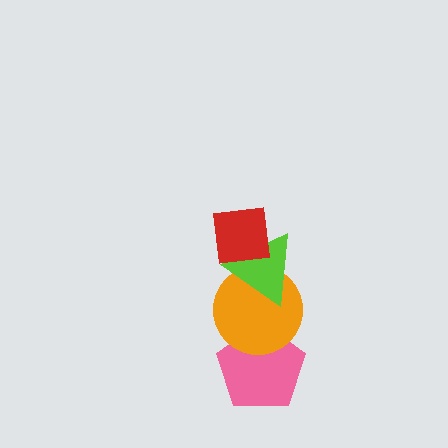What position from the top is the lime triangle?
The lime triangle is 2nd from the top.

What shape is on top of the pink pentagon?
The orange circle is on top of the pink pentagon.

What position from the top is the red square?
The red square is 1st from the top.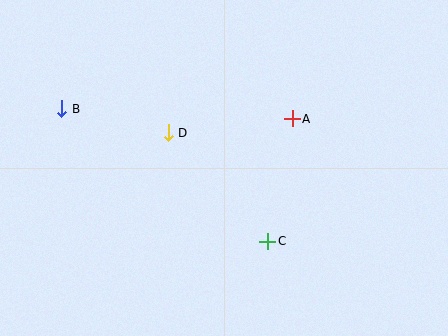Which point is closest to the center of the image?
Point D at (168, 133) is closest to the center.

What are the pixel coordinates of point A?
Point A is at (292, 119).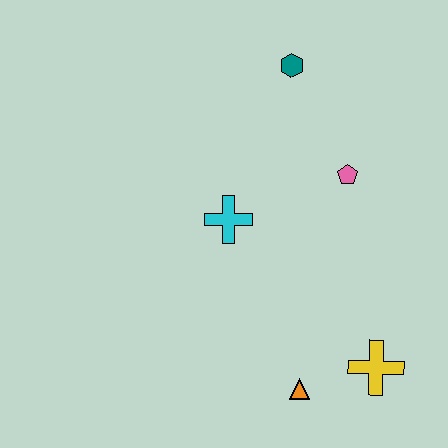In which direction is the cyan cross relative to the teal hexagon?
The cyan cross is below the teal hexagon.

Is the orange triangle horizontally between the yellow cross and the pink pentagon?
No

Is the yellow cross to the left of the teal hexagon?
No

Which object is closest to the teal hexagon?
The pink pentagon is closest to the teal hexagon.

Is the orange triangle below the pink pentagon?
Yes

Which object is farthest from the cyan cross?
The yellow cross is farthest from the cyan cross.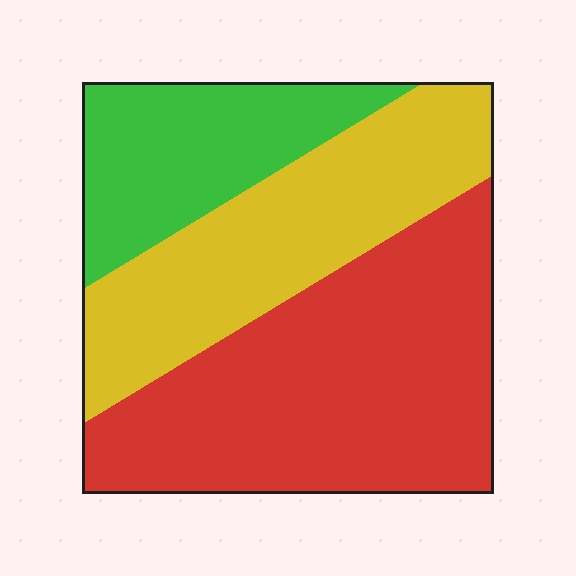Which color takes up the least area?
Green, at roughly 20%.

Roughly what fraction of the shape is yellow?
Yellow covers roughly 30% of the shape.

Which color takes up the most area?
Red, at roughly 45%.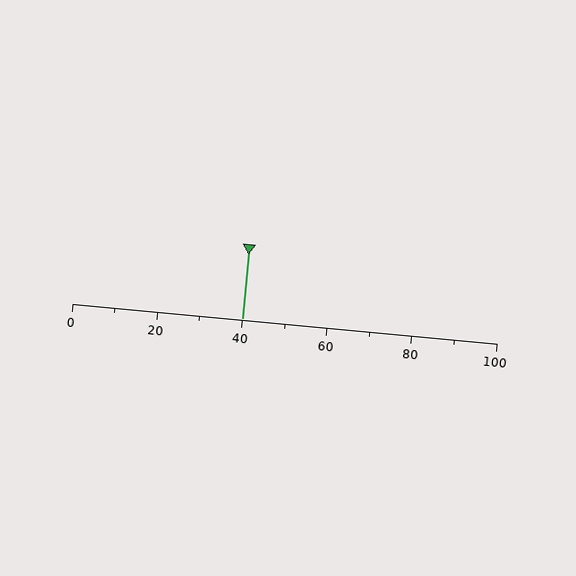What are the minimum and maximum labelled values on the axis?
The axis runs from 0 to 100.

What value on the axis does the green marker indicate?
The marker indicates approximately 40.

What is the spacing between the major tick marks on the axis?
The major ticks are spaced 20 apart.